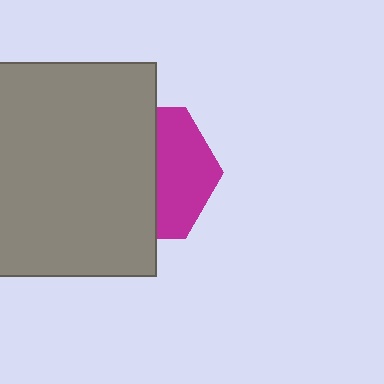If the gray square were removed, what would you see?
You would see the complete magenta hexagon.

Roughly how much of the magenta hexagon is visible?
A small part of it is visible (roughly 41%).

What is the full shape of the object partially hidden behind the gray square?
The partially hidden object is a magenta hexagon.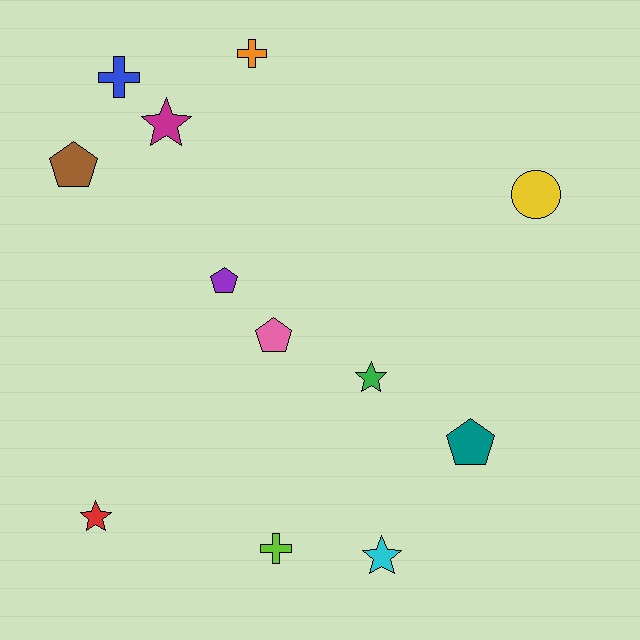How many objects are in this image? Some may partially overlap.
There are 12 objects.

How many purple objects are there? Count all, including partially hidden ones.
There is 1 purple object.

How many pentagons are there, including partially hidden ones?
There are 4 pentagons.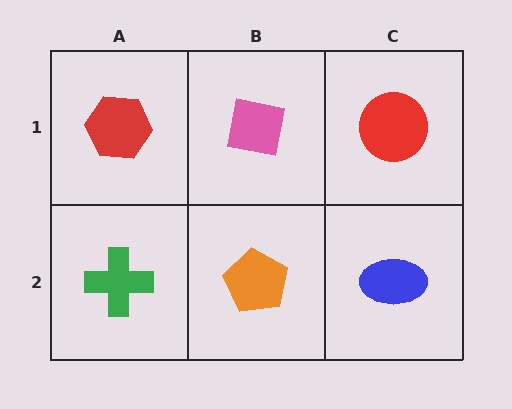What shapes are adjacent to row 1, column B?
An orange pentagon (row 2, column B), a red hexagon (row 1, column A), a red circle (row 1, column C).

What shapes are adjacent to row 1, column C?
A blue ellipse (row 2, column C), a pink square (row 1, column B).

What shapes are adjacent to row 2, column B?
A pink square (row 1, column B), a green cross (row 2, column A), a blue ellipse (row 2, column C).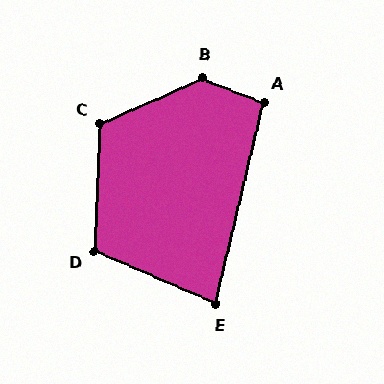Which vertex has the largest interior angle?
B, at approximately 134 degrees.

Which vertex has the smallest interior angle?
E, at approximately 80 degrees.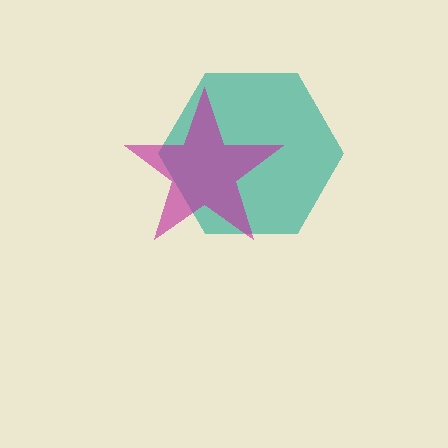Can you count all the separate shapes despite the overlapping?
Yes, there are 2 separate shapes.